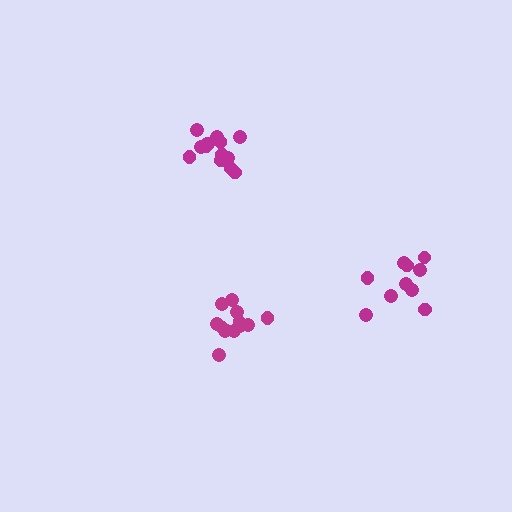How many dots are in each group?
Group 1: 10 dots, Group 2: 15 dots, Group 3: 14 dots (39 total).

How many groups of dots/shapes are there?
There are 3 groups.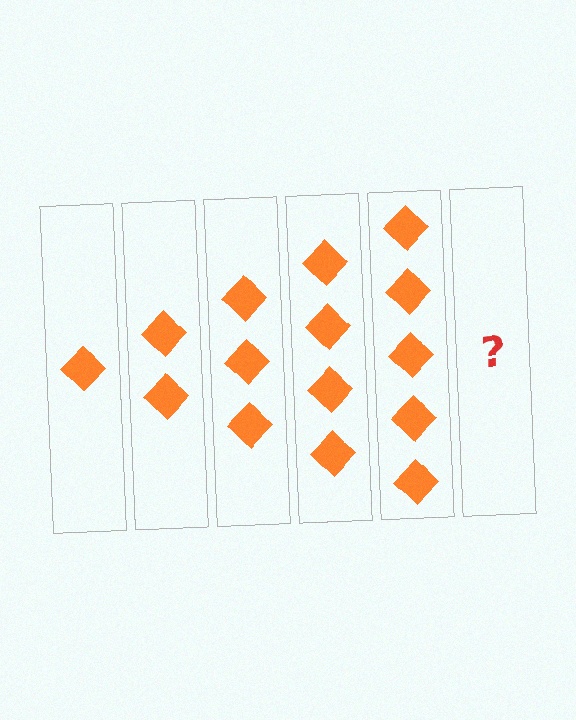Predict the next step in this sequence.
The next step is 6 diamonds.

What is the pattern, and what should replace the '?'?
The pattern is that each step adds one more diamond. The '?' should be 6 diamonds.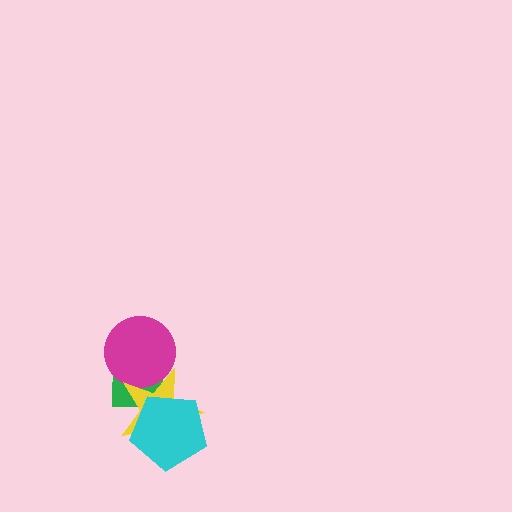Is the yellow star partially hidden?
Yes, it is partially covered by another shape.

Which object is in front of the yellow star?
The cyan pentagon is in front of the yellow star.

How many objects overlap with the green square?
3 objects overlap with the green square.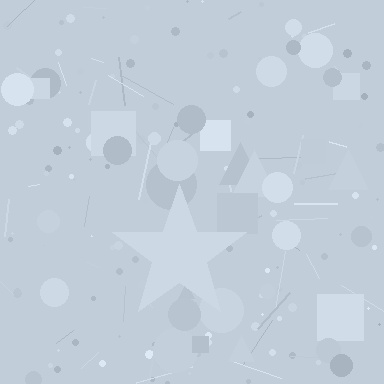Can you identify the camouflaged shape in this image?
The camouflaged shape is a star.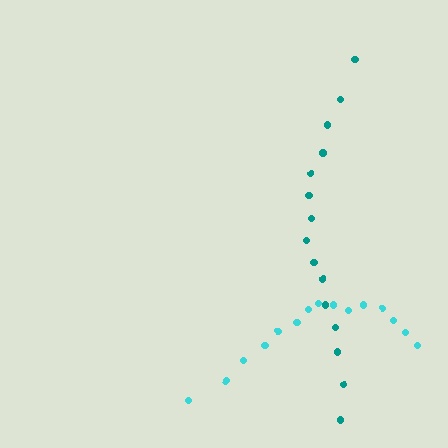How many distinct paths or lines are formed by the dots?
There are 2 distinct paths.